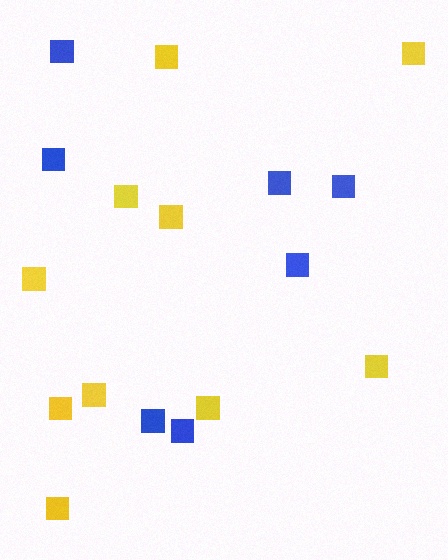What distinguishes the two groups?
There are 2 groups: one group of yellow squares (10) and one group of blue squares (7).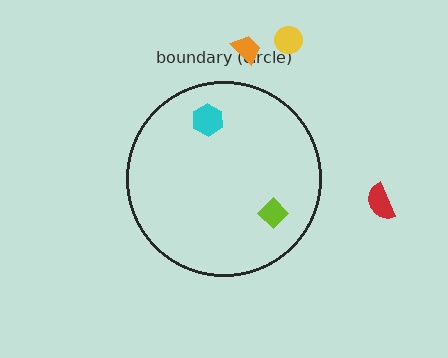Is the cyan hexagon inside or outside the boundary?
Inside.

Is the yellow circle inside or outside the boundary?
Outside.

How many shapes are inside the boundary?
2 inside, 3 outside.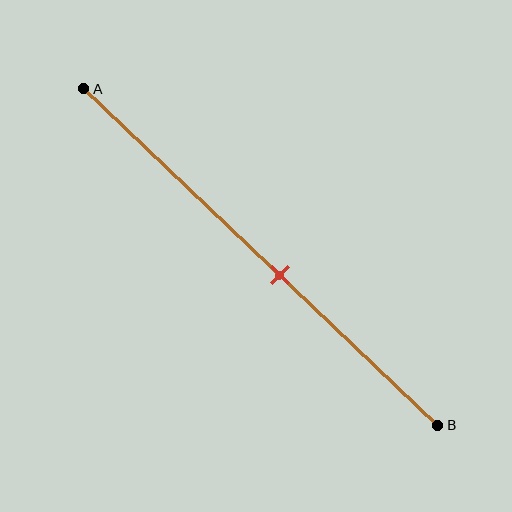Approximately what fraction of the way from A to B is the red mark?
The red mark is approximately 55% of the way from A to B.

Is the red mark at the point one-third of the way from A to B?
No, the mark is at about 55% from A, not at the 33% one-third point.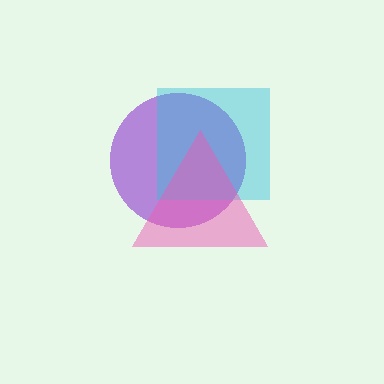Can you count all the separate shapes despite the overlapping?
Yes, there are 3 separate shapes.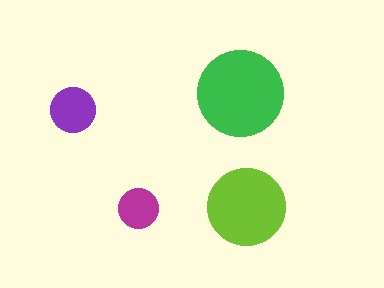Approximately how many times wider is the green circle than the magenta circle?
About 2 times wider.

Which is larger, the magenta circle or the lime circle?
The lime one.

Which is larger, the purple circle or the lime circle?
The lime one.